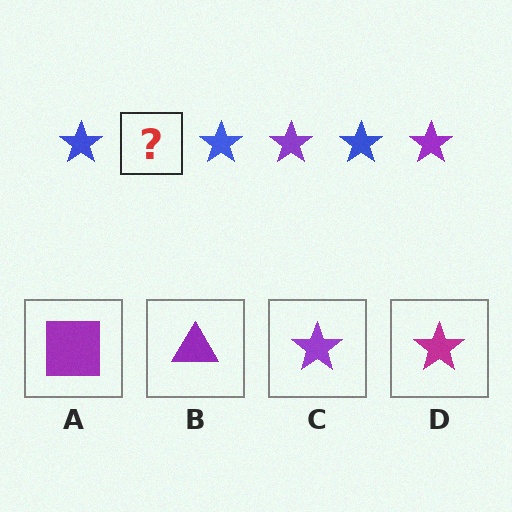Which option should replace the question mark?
Option C.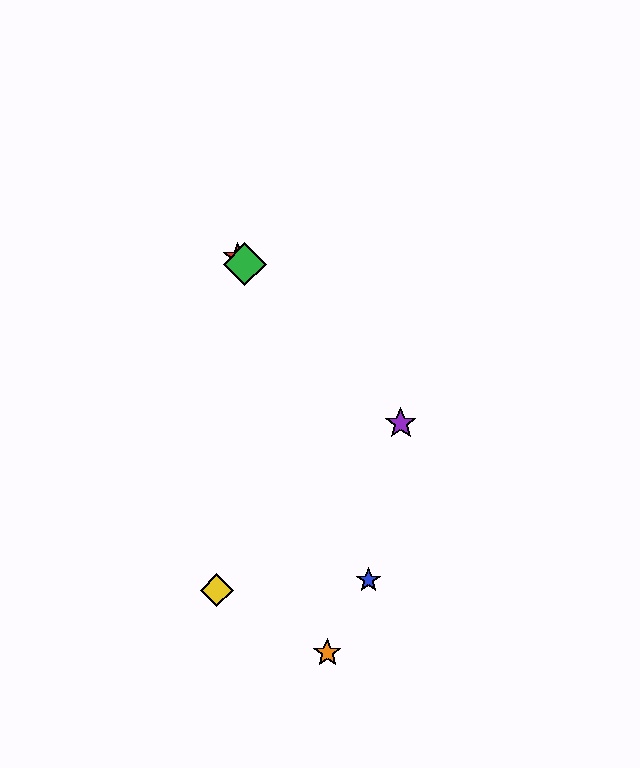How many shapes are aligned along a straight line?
3 shapes (the red star, the green diamond, the purple star) are aligned along a straight line.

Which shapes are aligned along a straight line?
The red star, the green diamond, the purple star are aligned along a straight line.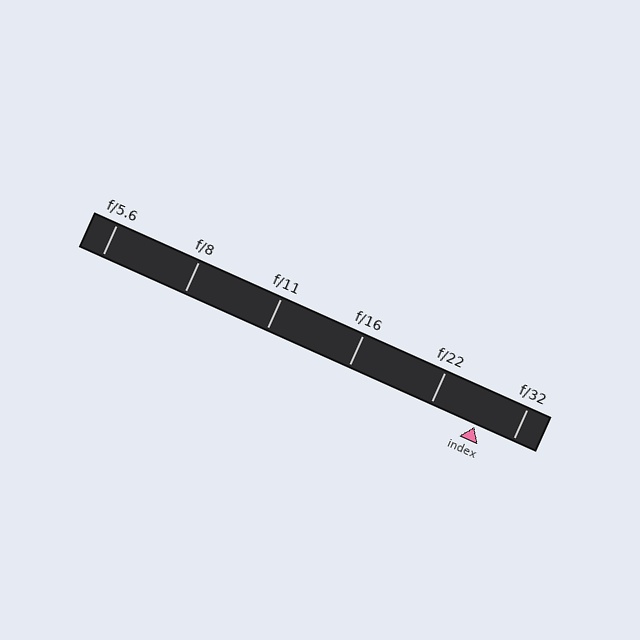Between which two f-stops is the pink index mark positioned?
The index mark is between f/22 and f/32.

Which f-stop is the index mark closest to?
The index mark is closest to f/32.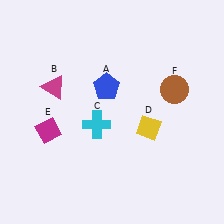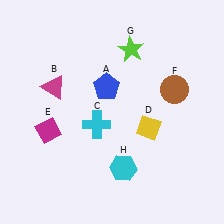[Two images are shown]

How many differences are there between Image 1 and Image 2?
There are 2 differences between the two images.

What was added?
A lime star (G), a cyan hexagon (H) were added in Image 2.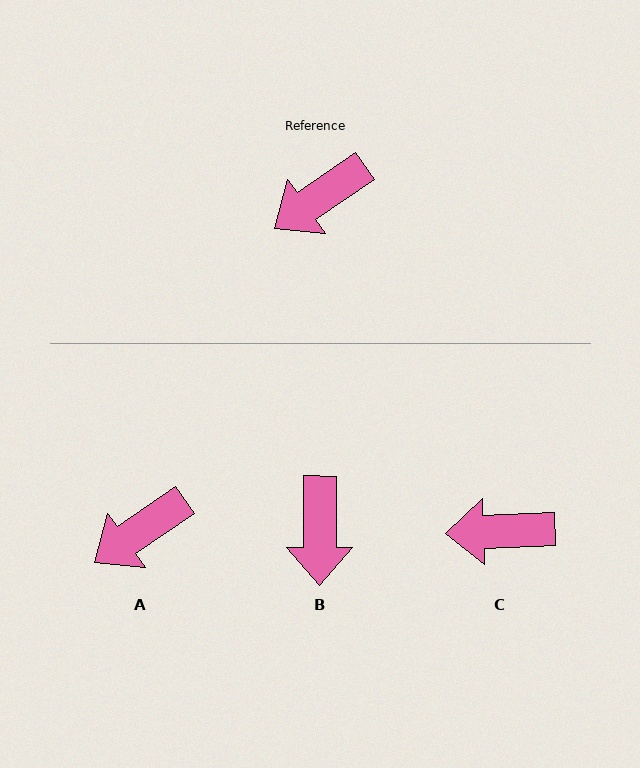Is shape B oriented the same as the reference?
No, it is off by about 55 degrees.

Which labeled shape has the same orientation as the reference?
A.